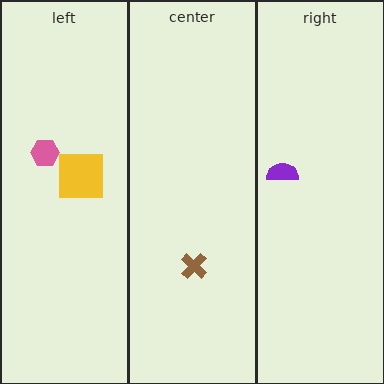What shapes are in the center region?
The brown cross.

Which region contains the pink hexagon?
The left region.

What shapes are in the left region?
The pink hexagon, the yellow square.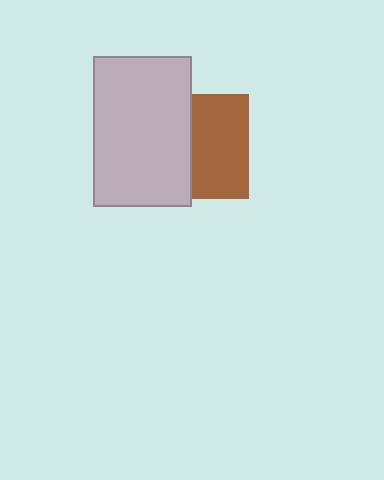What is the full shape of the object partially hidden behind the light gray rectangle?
The partially hidden object is a brown square.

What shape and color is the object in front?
The object in front is a light gray rectangle.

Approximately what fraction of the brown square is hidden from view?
Roughly 45% of the brown square is hidden behind the light gray rectangle.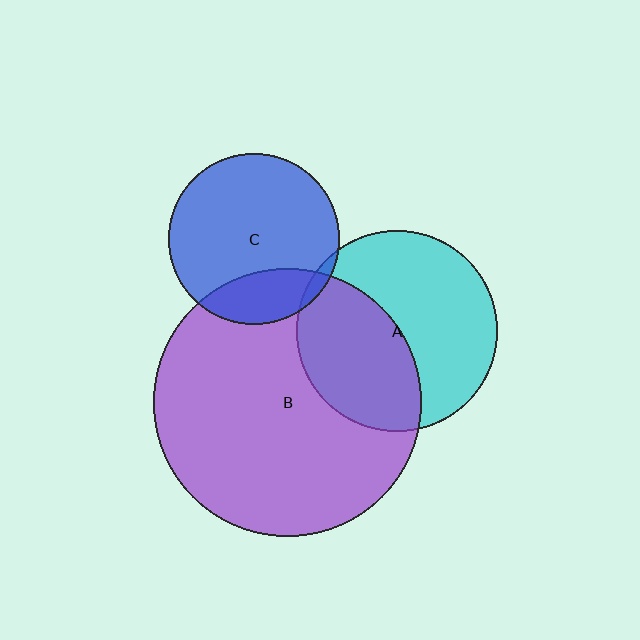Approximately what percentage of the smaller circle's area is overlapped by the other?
Approximately 45%.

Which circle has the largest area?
Circle B (purple).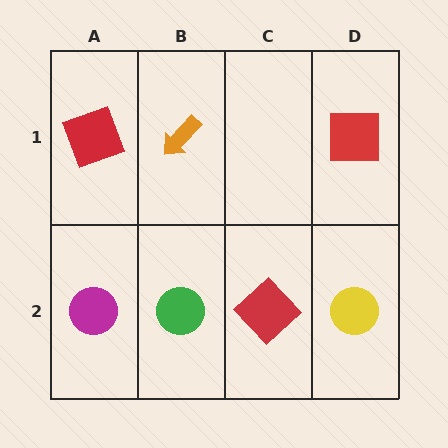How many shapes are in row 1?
3 shapes.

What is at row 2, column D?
A yellow circle.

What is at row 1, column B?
An orange arrow.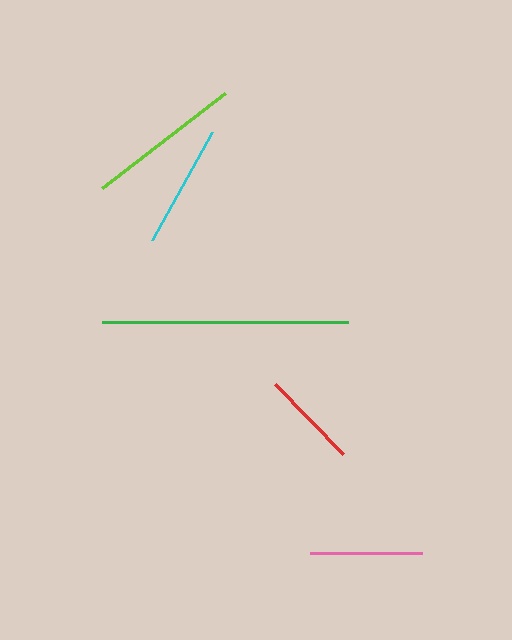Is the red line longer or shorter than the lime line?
The lime line is longer than the red line.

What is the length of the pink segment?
The pink segment is approximately 112 pixels long.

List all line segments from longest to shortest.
From longest to shortest: green, lime, cyan, pink, red.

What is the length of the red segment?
The red segment is approximately 98 pixels long.